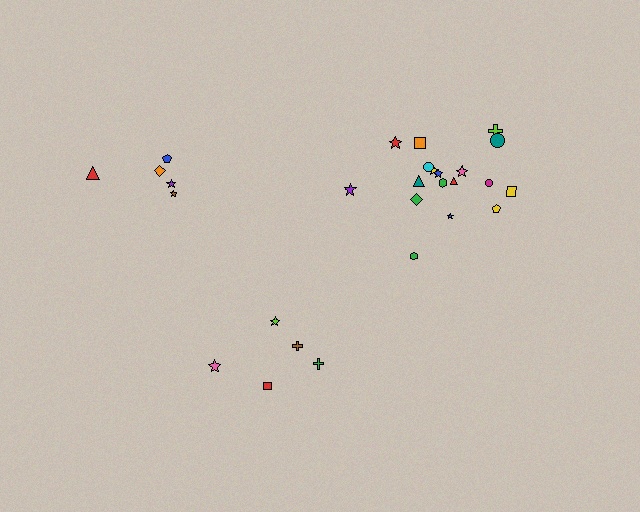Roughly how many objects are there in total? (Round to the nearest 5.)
Roughly 30 objects in total.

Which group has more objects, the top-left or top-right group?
The top-right group.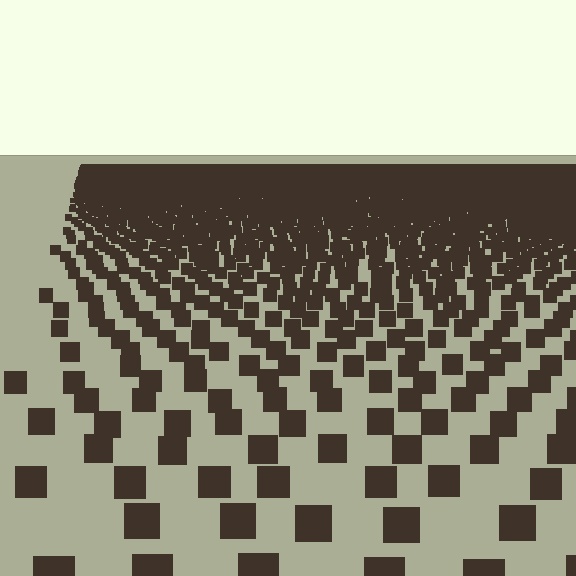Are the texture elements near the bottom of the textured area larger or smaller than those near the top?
Larger. Near the bottom, elements are closer to the viewer and appear at a bigger on-screen size.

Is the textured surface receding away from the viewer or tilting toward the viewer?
The surface is receding away from the viewer. Texture elements get smaller and denser toward the top.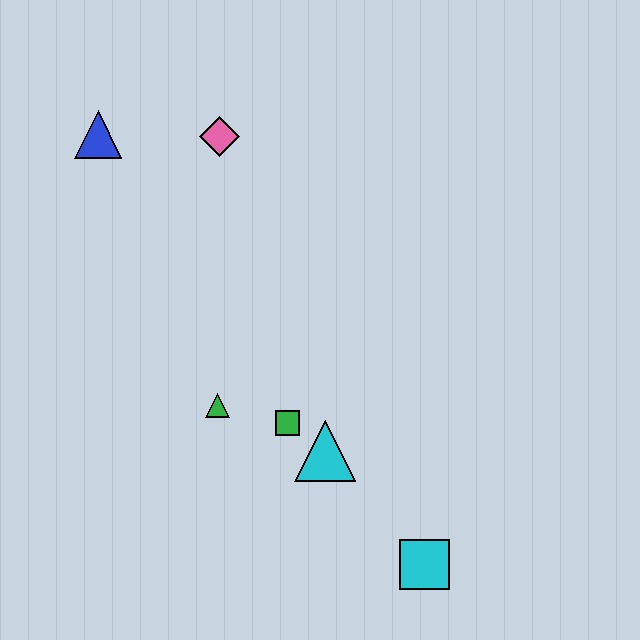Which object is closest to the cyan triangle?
The green square is closest to the cyan triangle.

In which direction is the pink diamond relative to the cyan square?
The pink diamond is above the cyan square.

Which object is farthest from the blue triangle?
The cyan square is farthest from the blue triangle.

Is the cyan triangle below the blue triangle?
Yes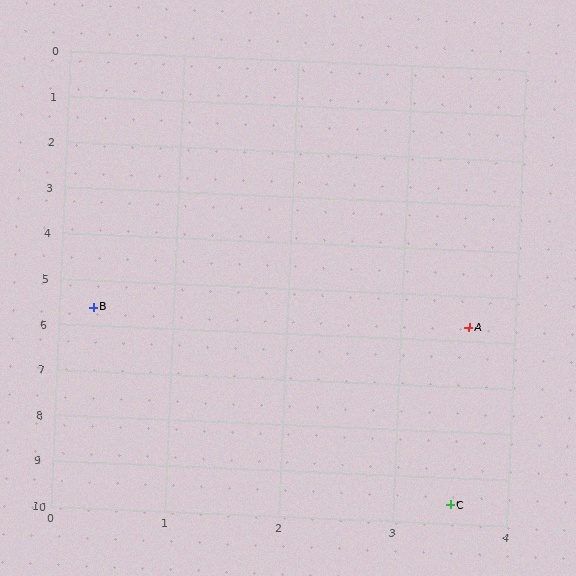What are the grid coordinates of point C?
Point C is at approximately (3.5, 9.6).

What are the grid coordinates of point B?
Point B is at approximately (0.3, 5.6).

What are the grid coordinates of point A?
Point A is at approximately (3.6, 5.7).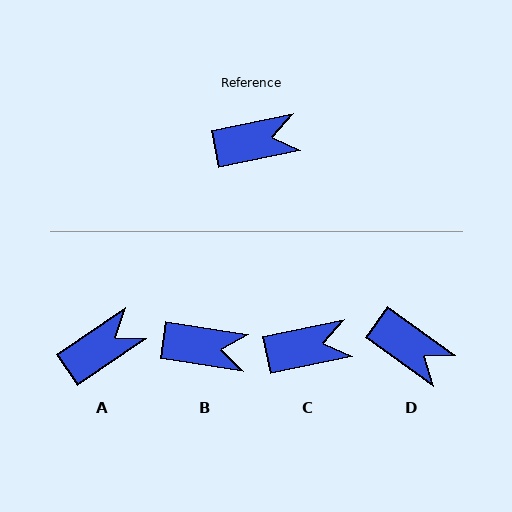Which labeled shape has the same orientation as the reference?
C.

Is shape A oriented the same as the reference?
No, it is off by about 22 degrees.